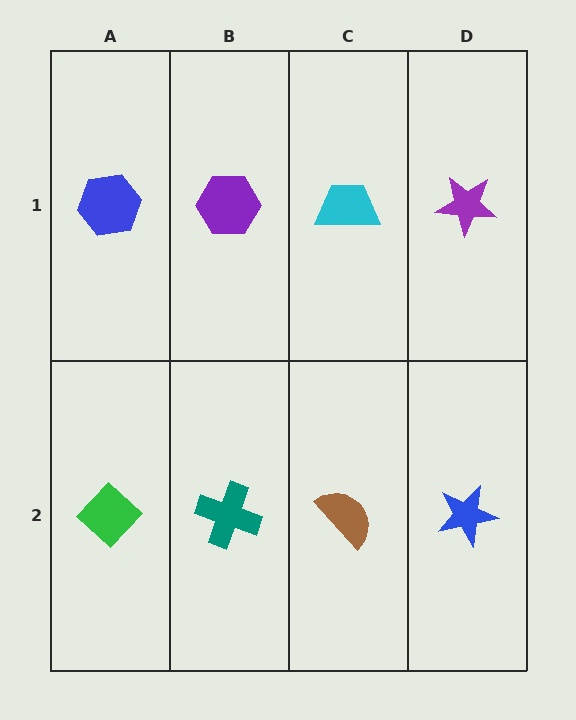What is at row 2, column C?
A brown semicircle.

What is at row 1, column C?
A cyan trapezoid.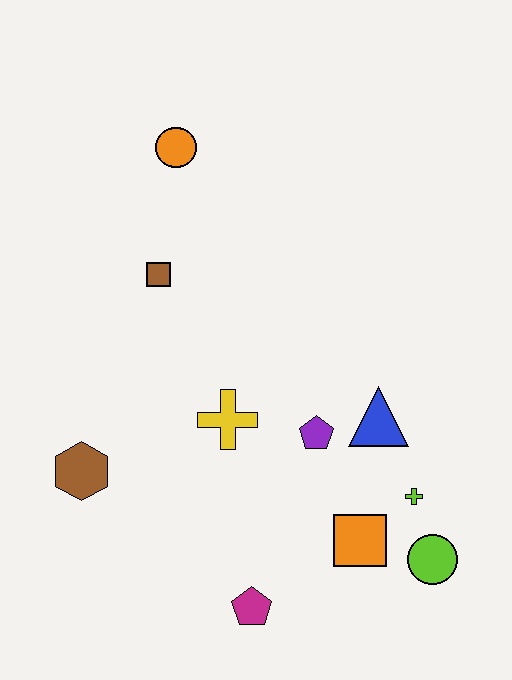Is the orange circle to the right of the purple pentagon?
No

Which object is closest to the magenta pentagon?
The orange square is closest to the magenta pentagon.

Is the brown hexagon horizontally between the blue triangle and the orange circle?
No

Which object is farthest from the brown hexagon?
The lime circle is farthest from the brown hexagon.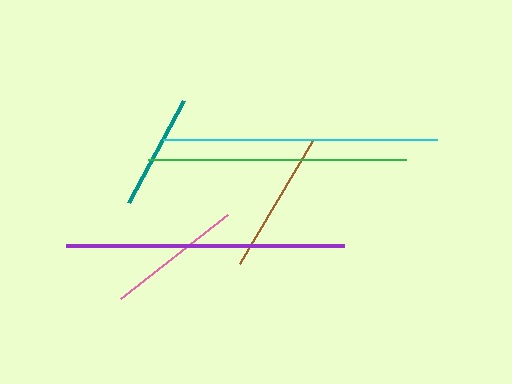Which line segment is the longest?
The purple line is the longest at approximately 278 pixels.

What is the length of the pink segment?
The pink segment is approximately 135 pixels long.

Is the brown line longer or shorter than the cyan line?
The cyan line is longer than the brown line.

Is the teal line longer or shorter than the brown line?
The brown line is longer than the teal line.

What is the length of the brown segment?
The brown segment is approximately 143 pixels long.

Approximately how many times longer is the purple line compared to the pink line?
The purple line is approximately 2.1 times the length of the pink line.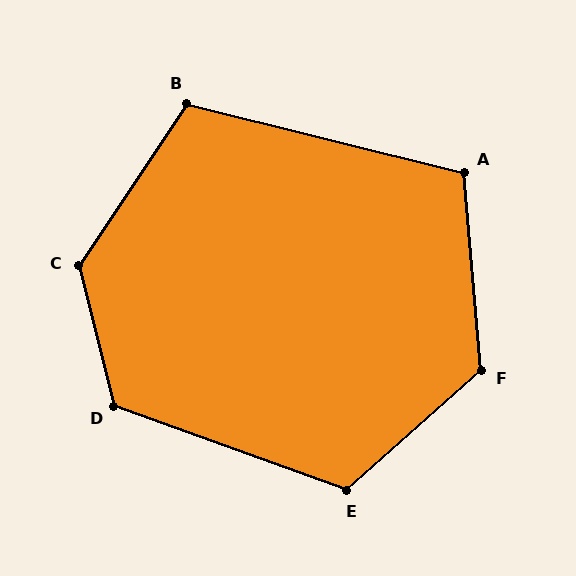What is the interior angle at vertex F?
Approximately 126 degrees (obtuse).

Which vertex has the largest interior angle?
C, at approximately 132 degrees.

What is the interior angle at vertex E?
Approximately 119 degrees (obtuse).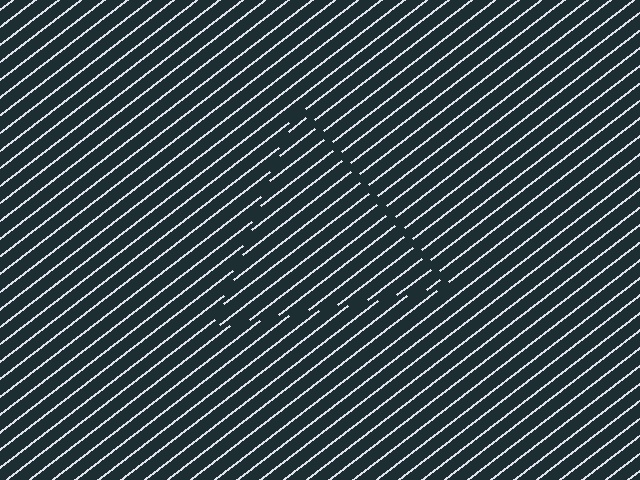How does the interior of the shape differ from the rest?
The interior of the shape contains the same grating, shifted by half a period — the contour is defined by the phase discontinuity where line-ends from the inner and outer gratings abut.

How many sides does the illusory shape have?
3 sides — the line-ends trace a triangle.